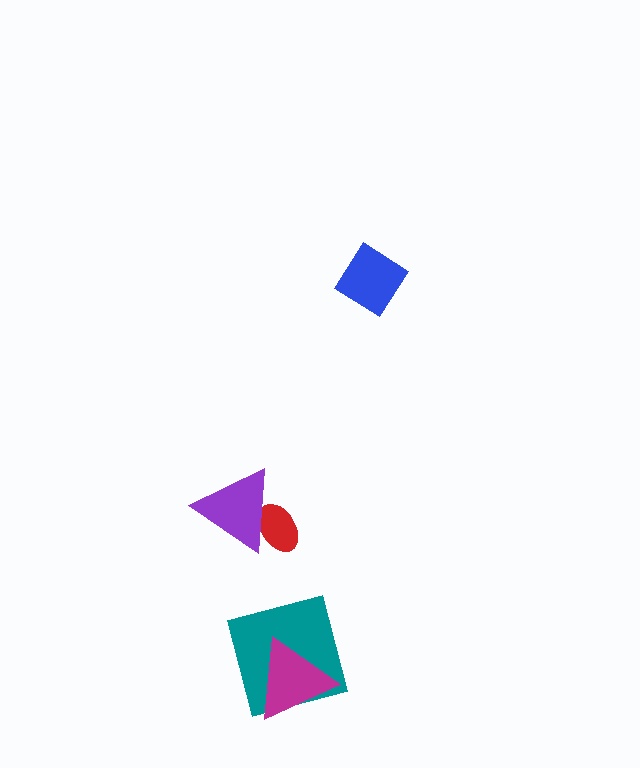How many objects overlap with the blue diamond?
0 objects overlap with the blue diamond.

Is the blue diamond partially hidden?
No, no other shape covers it.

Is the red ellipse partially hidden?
Yes, it is partially covered by another shape.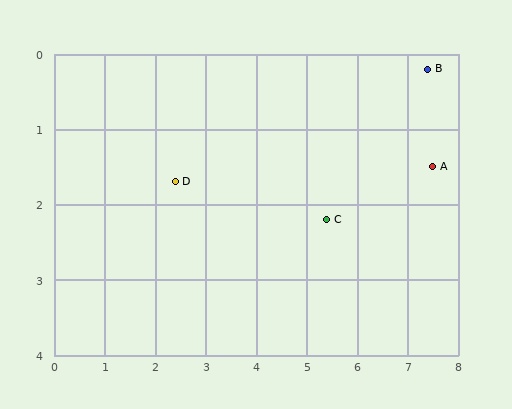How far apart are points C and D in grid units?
Points C and D are about 3.0 grid units apart.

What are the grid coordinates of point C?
Point C is at approximately (5.4, 2.2).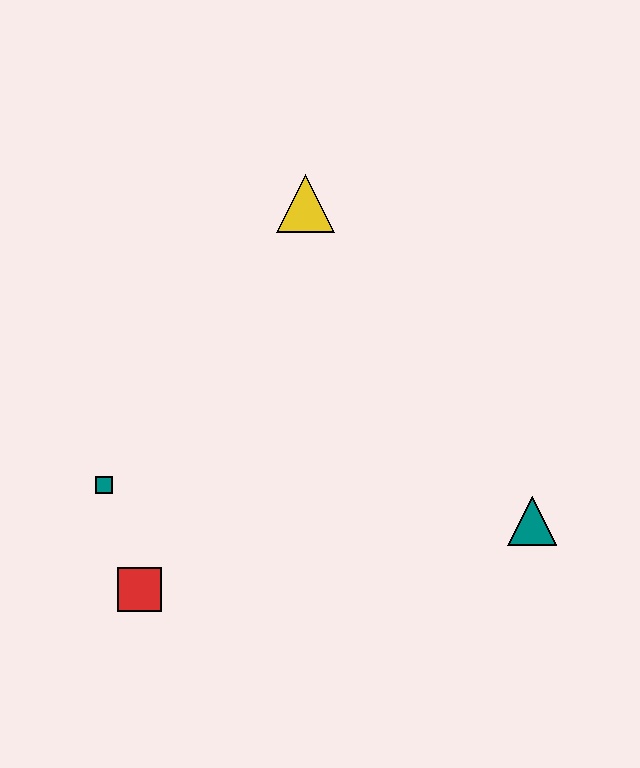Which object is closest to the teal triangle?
The yellow triangle is closest to the teal triangle.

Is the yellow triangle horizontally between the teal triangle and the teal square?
Yes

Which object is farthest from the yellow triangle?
The red square is farthest from the yellow triangle.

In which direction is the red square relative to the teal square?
The red square is below the teal square.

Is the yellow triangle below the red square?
No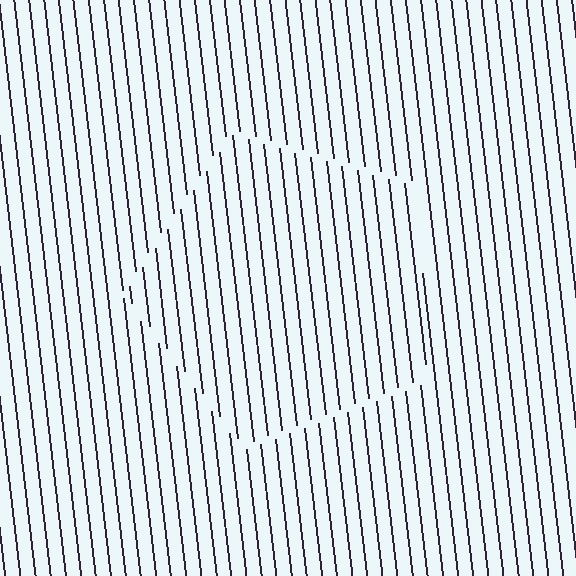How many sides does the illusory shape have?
5 sides — the line-ends trace a pentagon.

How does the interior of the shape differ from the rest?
The interior of the shape contains the same grating, shifted by half a period — the contour is defined by the phase discontinuity where line-ends from the inner and outer gratings abut.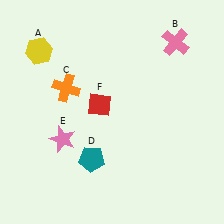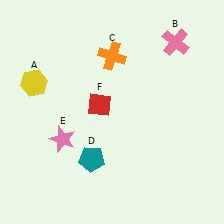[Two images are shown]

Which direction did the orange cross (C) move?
The orange cross (C) moved right.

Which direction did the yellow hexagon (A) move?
The yellow hexagon (A) moved down.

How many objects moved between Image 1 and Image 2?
2 objects moved between the two images.